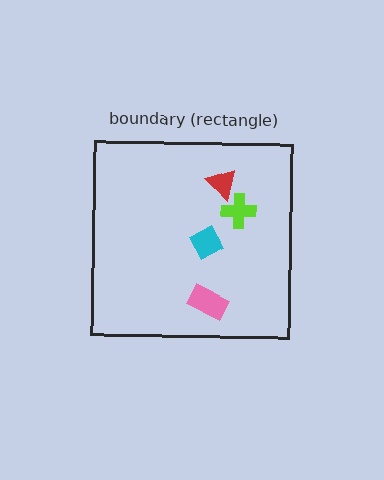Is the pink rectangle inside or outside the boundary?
Inside.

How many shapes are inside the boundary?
4 inside, 0 outside.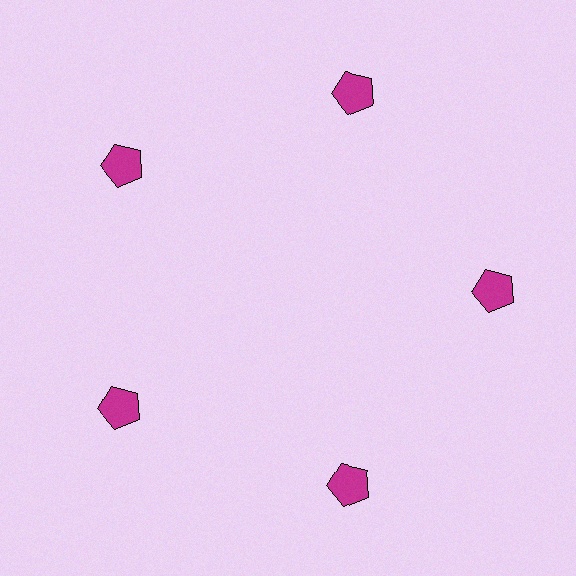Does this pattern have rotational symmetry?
Yes, this pattern has 5-fold rotational symmetry. It looks the same after rotating 72 degrees around the center.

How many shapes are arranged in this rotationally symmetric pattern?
There are 5 shapes, arranged in 5 groups of 1.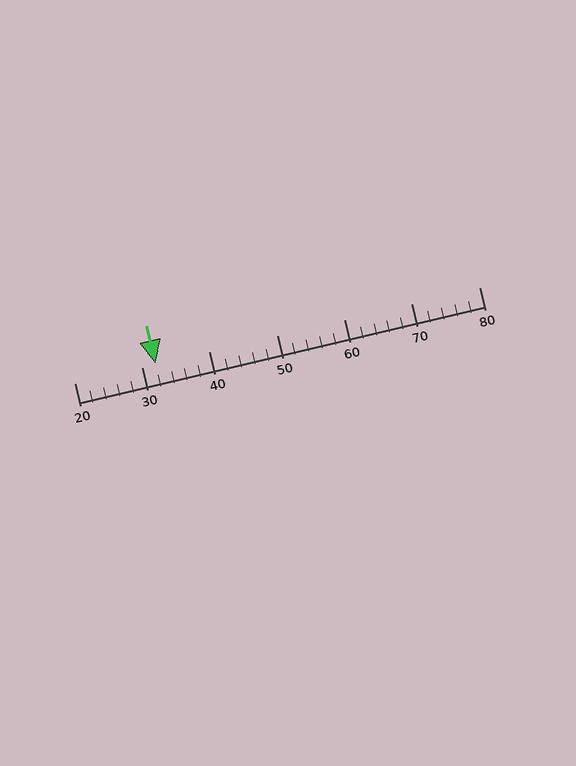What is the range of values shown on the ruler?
The ruler shows values from 20 to 80.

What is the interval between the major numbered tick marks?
The major tick marks are spaced 10 units apart.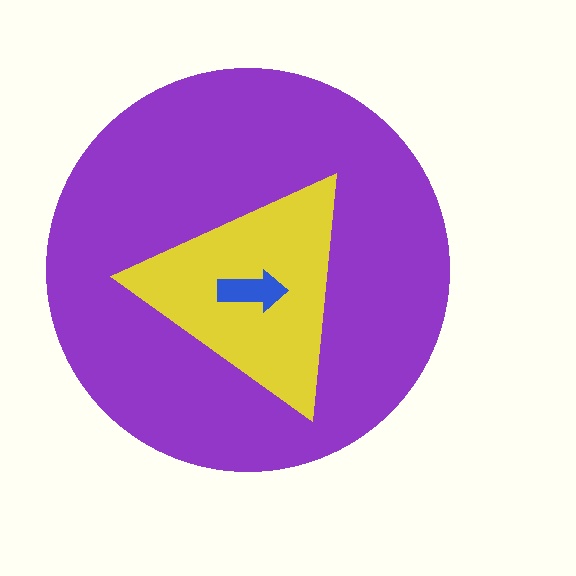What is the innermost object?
The blue arrow.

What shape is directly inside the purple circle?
The yellow triangle.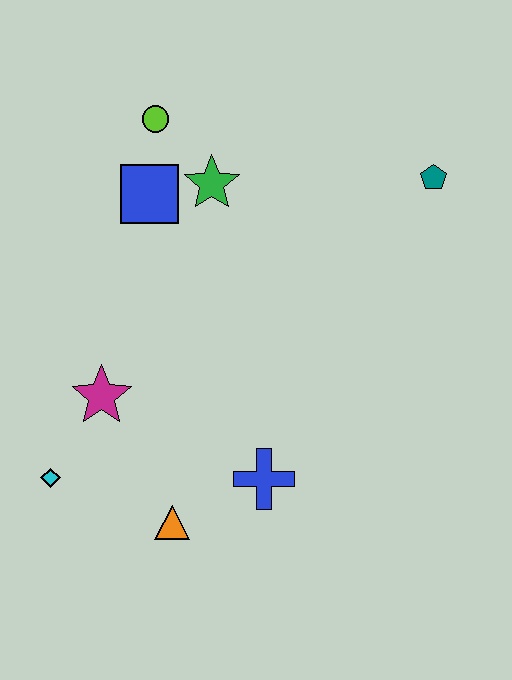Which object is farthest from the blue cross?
The lime circle is farthest from the blue cross.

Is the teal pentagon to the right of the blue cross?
Yes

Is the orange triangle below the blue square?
Yes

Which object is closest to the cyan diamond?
The magenta star is closest to the cyan diamond.